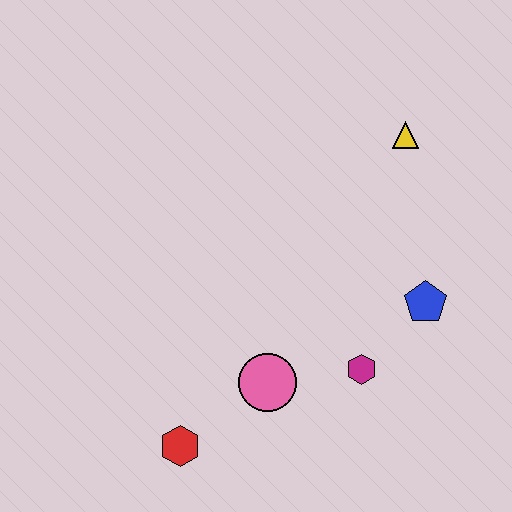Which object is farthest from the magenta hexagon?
The yellow triangle is farthest from the magenta hexagon.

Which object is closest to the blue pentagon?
The magenta hexagon is closest to the blue pentagon.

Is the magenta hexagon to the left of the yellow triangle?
Yes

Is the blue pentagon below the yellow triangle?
Yes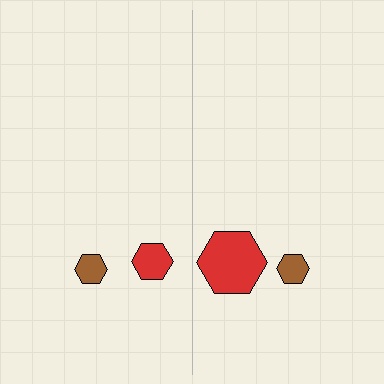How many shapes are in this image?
There are 4 shapes in this image.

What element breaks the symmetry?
The red hexagon on the right side has a different size than its mirror counterpart.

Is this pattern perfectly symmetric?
No, the pattern is not perfectly symmetric. The red hexagon on the right side has a different size than its mirror counterpart.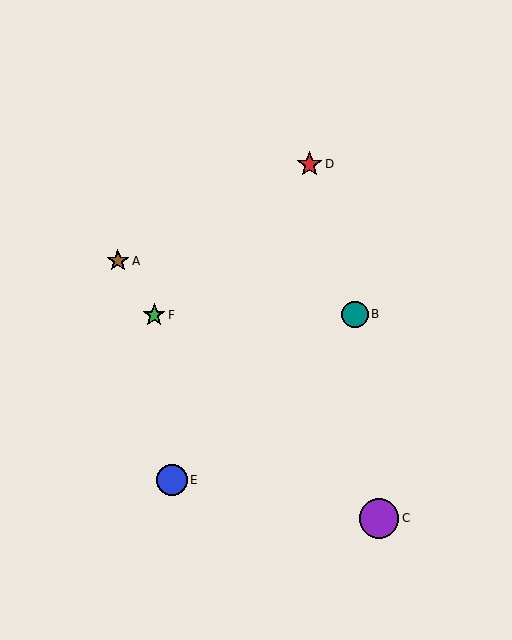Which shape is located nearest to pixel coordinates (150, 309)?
The green star (labeled F) at (154, 315) is nearest to that location.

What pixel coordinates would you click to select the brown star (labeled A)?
Click at (118, 261) to select the brown star A.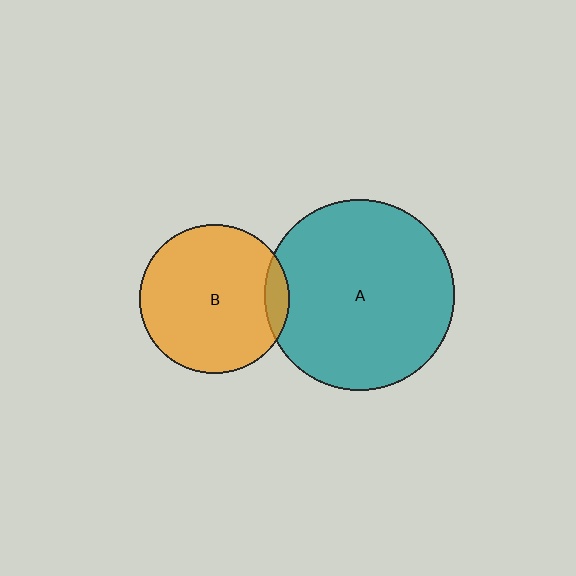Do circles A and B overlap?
Yes.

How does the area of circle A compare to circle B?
Approximately 1.6 times.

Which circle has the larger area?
Circle A (teal).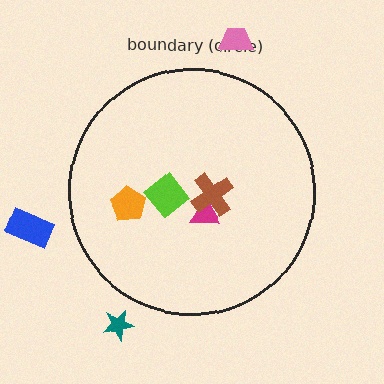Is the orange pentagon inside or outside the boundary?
Inside.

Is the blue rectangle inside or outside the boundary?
Outside.